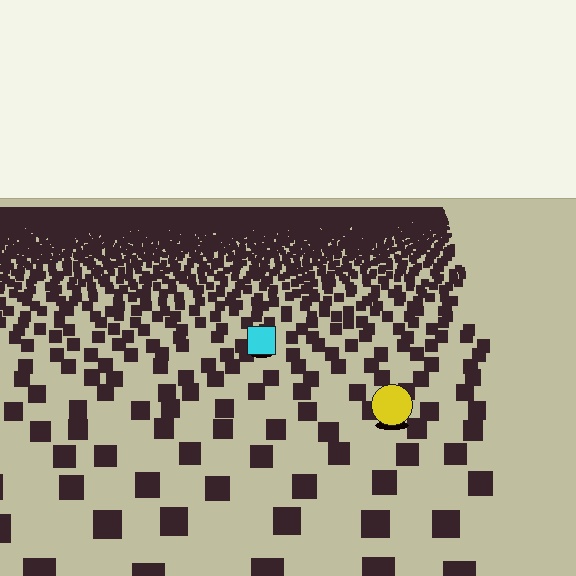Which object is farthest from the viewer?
The cyan square is farthest from the viewer. It appears smaller and the ground texture around it is denser.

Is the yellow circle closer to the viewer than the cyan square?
Yes. The yellow circle is closer — you can tell from the texture gradient: the ground texture is coarser near it.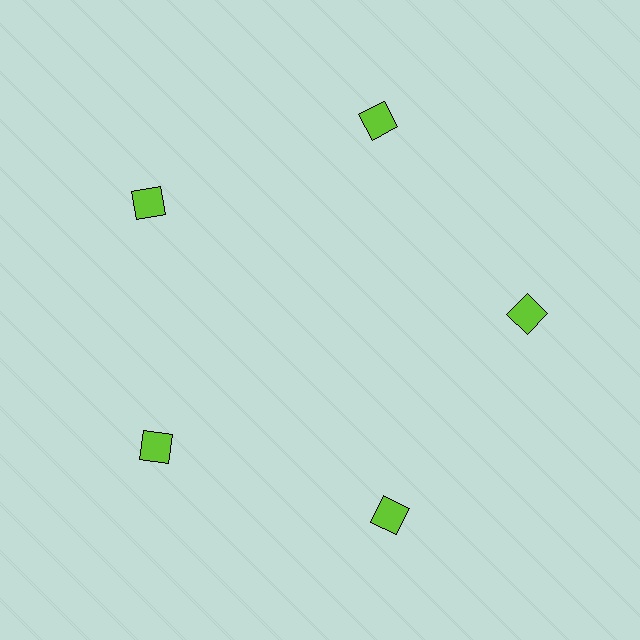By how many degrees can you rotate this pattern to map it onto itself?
The pattern maps onto itself every 72 degrees of rotation.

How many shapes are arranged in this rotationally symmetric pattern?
There are 5 shapes, arranged in 5 groups of 1.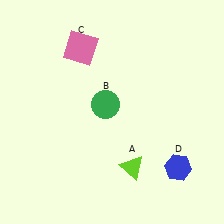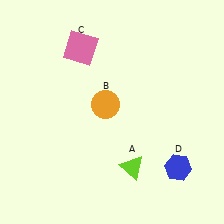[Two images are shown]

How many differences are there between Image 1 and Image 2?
There is 1 difference between the two images.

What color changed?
The circle (B) changed from green in Image 1 to orange in Image 2.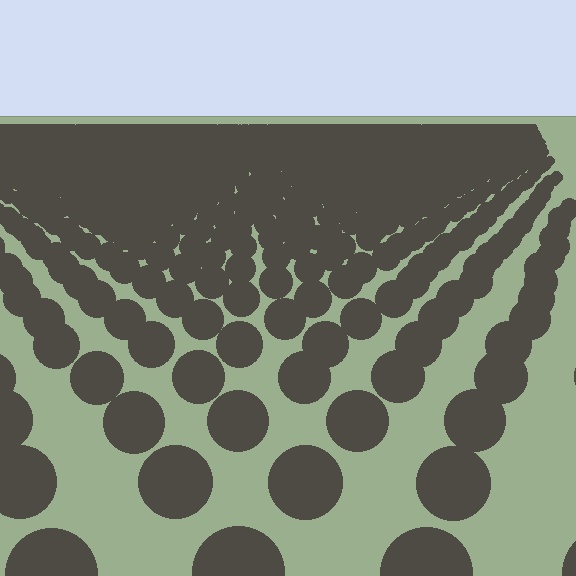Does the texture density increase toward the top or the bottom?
Density increases toward the top.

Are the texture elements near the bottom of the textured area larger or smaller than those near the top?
Larger. Near the bottom, elements are closer to the viewer and appear at a bigger on-screen size.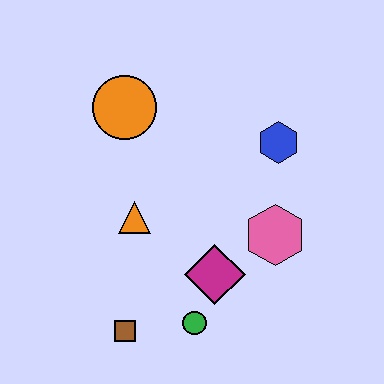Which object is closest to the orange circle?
The orange triangle is closest to the orange circle.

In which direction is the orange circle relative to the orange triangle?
The orange circle is above the orange triangle.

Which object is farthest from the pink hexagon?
The orange circle is farthest from the pink hexagon.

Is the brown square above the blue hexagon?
No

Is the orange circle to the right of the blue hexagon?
No